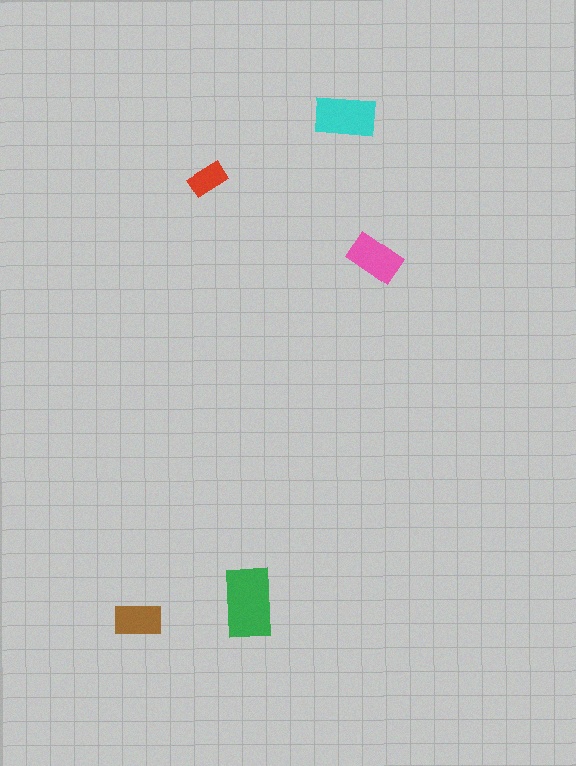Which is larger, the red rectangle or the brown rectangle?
The brown one.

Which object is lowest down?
The brown rectangle is bottommost.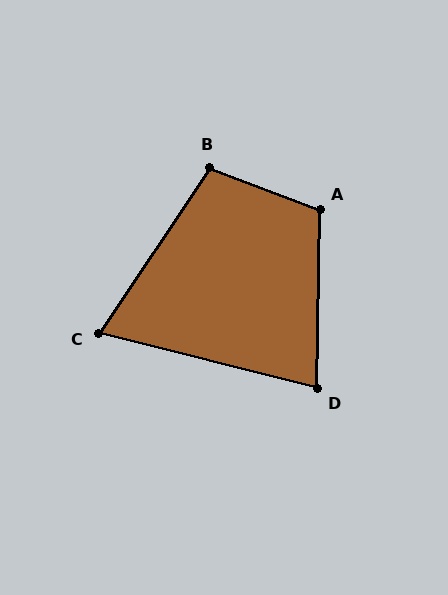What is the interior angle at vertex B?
Approximately 103 degrees (obtuse).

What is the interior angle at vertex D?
Approximately 77 degrees (acute).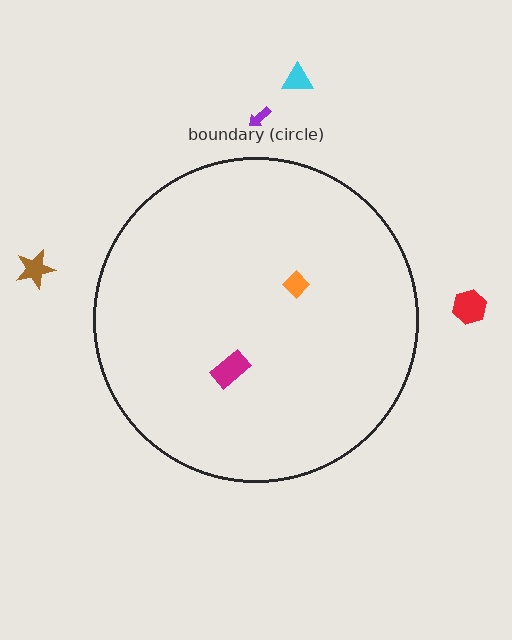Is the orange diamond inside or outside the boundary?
Inside.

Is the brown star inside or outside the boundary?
Outside.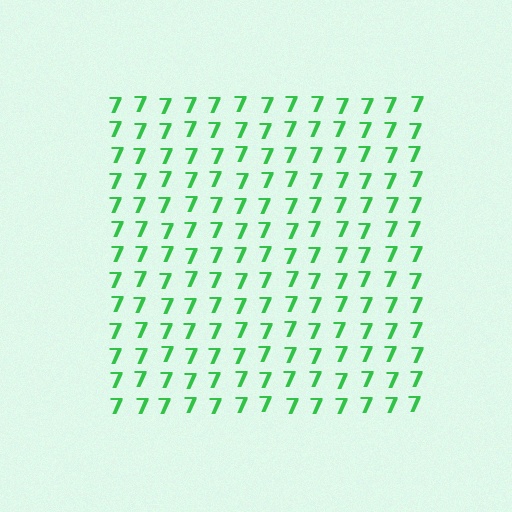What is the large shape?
The large shape is a square.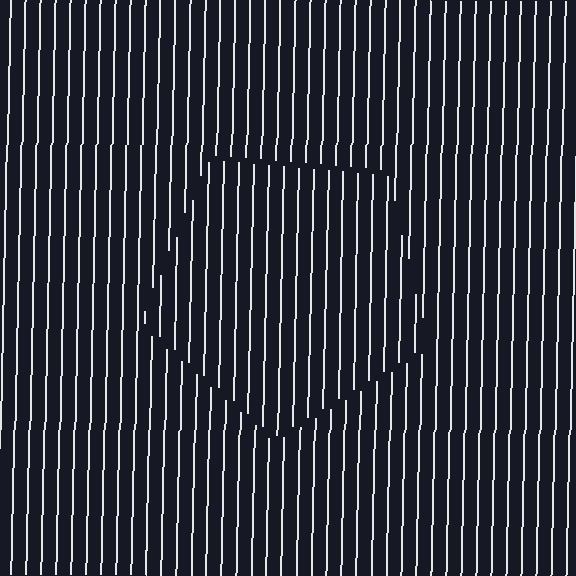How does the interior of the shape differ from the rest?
The interior of the shape contains the same grating, shifted by half a period — the contour is defined by the phase discontinuity where line-ends from the inner and outer gratings abut.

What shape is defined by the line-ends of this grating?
An illusory pentagon. The interior of the shape contains the same grating, shifted by half a period — the contour is defined by the phase discontinuity where line-ends from the inner and outer gratings abut.